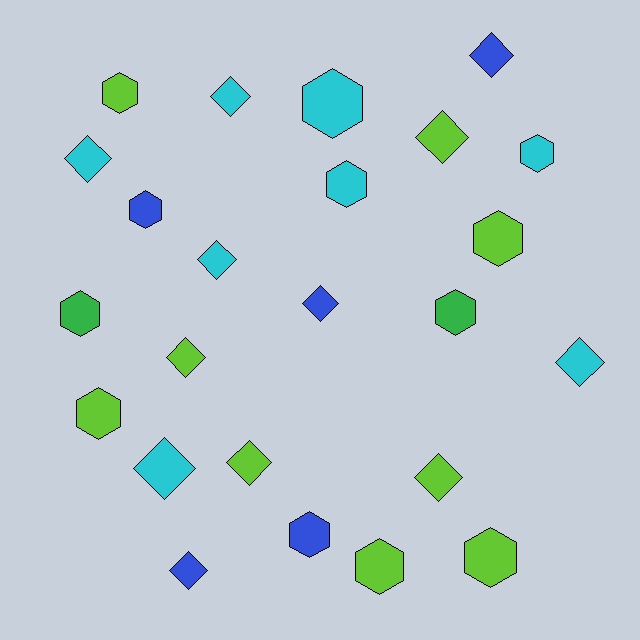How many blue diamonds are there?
There are 3 blue diamonds.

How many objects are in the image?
There are 24 objects.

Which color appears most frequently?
Lime, with 9 objects.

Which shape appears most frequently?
Hexagon, with 12 objects.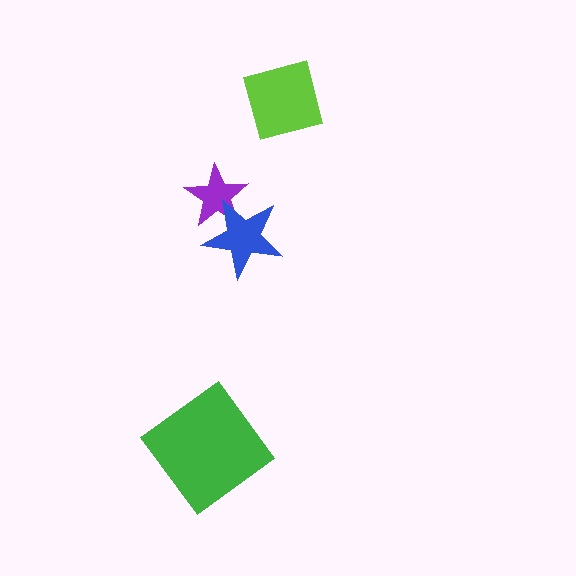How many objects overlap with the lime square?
0 objects overlap with the lime square.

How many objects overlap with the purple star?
1 object overlaps with the purple star.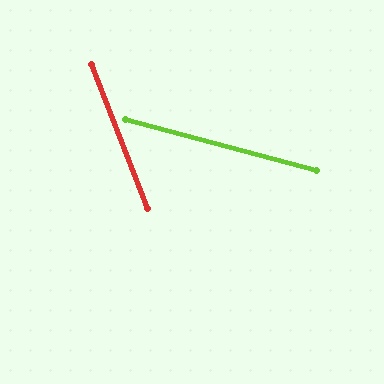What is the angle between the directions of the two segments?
Approximately 54 degrees.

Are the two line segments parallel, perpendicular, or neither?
Neither parallel nor perpendicular — they differ by about 54°.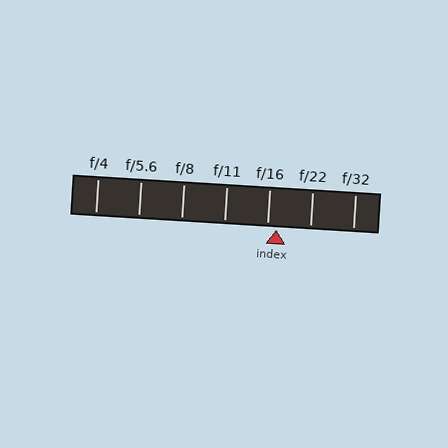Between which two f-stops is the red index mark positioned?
The index mark is between f/16 and f/22.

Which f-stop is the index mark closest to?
The index mark is closest to f/16.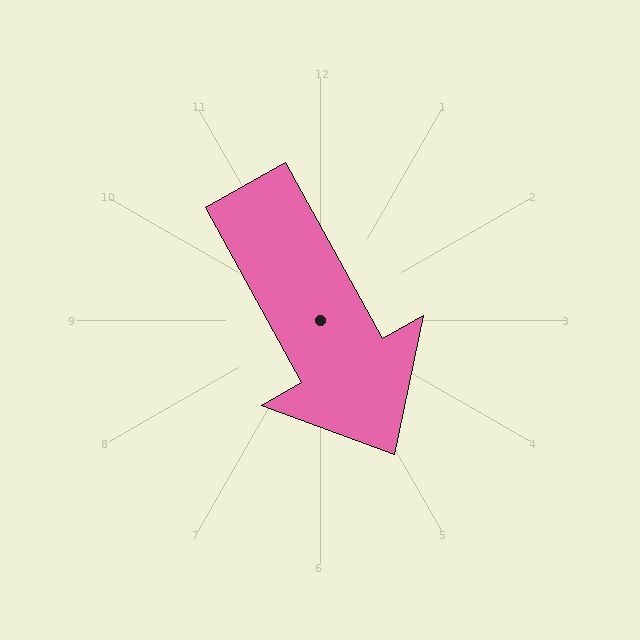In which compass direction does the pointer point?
Southeast.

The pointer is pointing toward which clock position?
Roughly 5 o'clock.